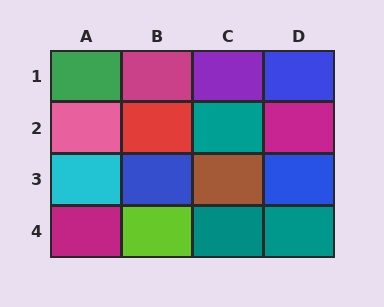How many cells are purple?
1 cell is purple.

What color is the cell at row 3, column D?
Blue.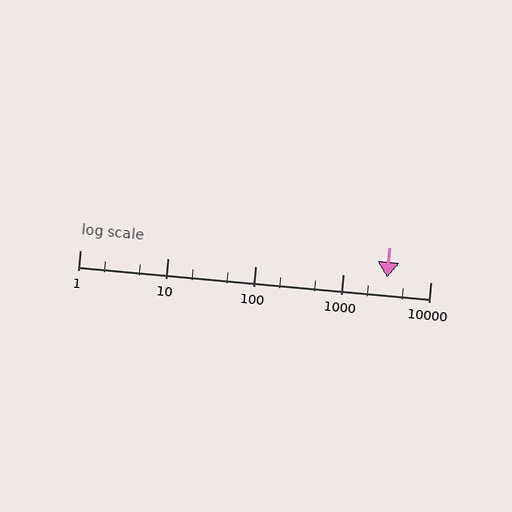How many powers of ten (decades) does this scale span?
The scale spans 4 decades, from 1 to 10000.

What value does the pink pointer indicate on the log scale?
The pointer indicates approximately 3200.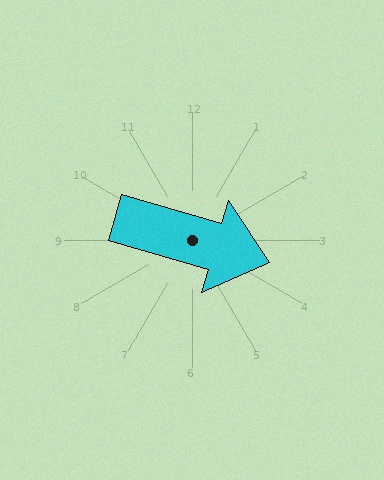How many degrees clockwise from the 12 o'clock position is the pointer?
Approximately 106 degrees.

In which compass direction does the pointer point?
East.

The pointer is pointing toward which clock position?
Roughly 4 o'clock.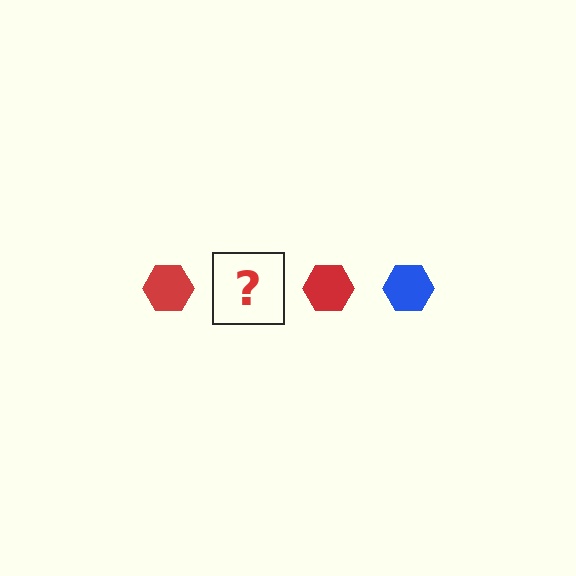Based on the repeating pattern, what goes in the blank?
The blank should be a blue hexagon.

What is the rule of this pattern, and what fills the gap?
The rule is that the pattern cycles through red, blue hexagons. The gap should be filled with a blue hexagon.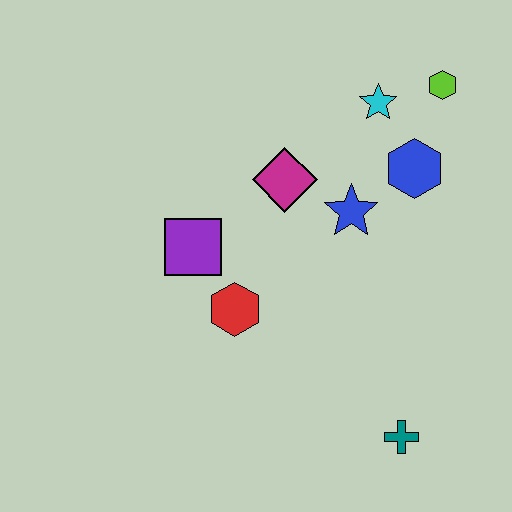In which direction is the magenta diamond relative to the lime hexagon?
The magenta diamond is to the left of the lime hexagon.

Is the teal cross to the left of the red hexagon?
No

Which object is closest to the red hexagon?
The purple square is closest to the red hexagon.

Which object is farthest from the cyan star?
The teal cross is farthest from the cyan star.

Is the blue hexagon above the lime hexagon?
No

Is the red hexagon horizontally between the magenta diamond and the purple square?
Yes